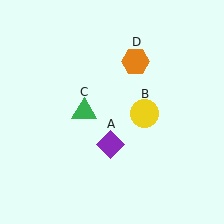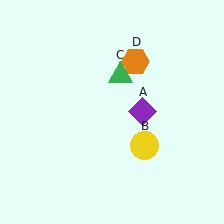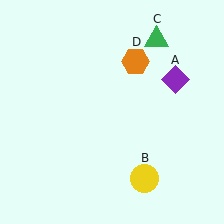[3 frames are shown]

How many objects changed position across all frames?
3 objects changed position: purple diamond (object A), yellow circle (object B), green triangle (object C).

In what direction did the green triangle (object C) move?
The green triangle (object C) moved up and to the right.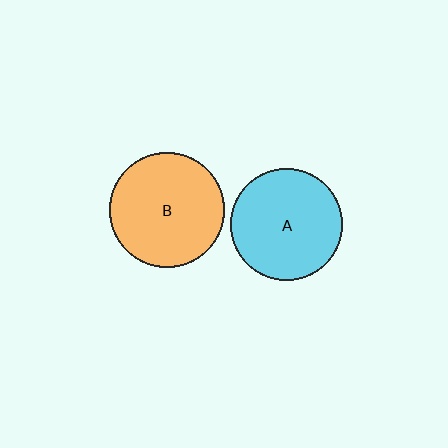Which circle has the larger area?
Circle B (orange).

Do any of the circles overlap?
No, none of the circles overlap.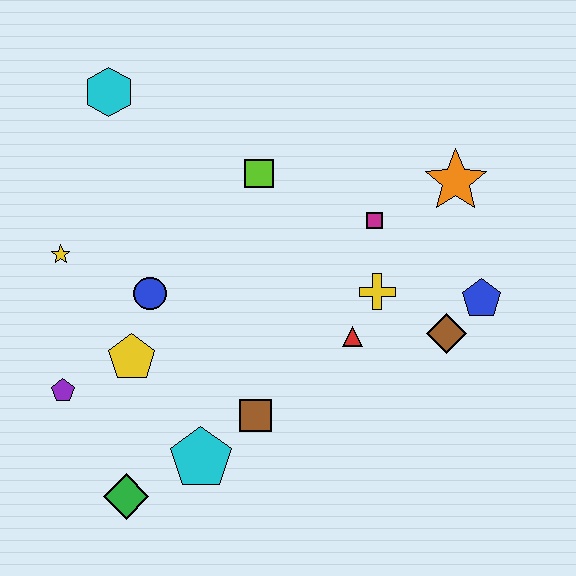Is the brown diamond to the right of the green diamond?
Yes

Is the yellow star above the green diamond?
Yes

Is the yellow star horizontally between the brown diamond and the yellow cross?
No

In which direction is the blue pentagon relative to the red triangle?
The blue pentagon is to the right of the red triangle.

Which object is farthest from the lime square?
The green diamond is farthest from the lime square.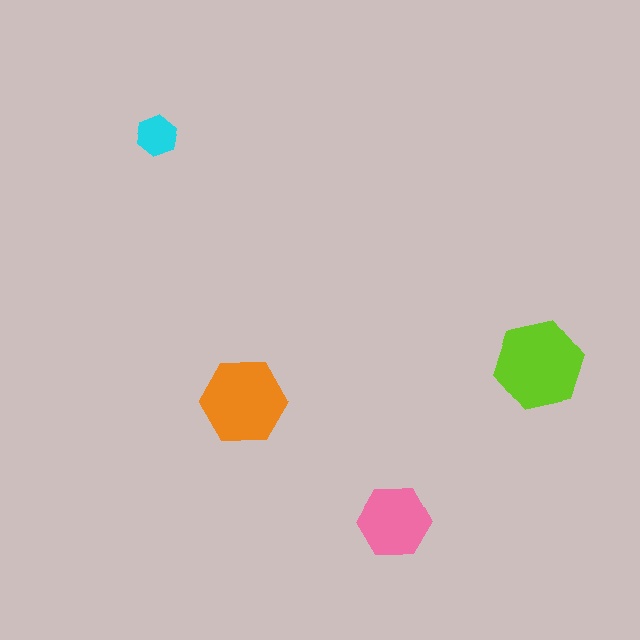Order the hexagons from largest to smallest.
the lime one, the orange one, the pink one, the cyan one.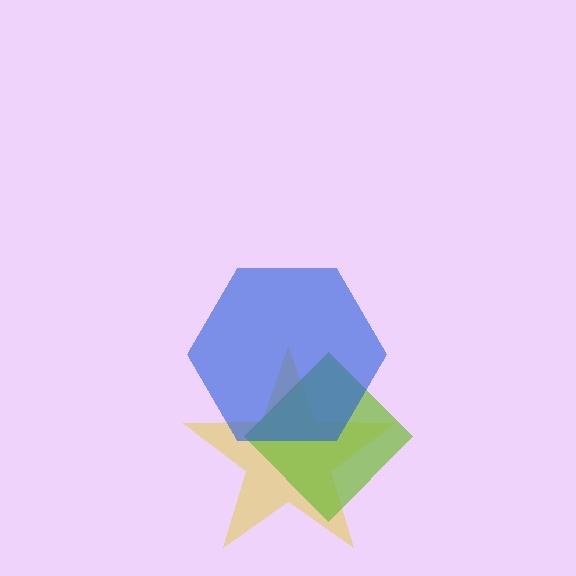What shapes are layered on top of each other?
The layered shapes are: a yellow star, a lime diamond, a blue hexagon.